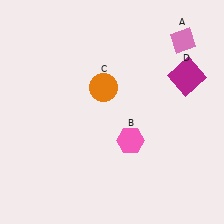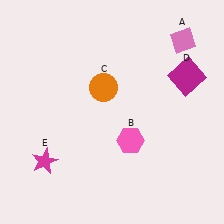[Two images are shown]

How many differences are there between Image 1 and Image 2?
There is 1 difference between the two images.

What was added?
A magenta star (E) was added in Image 2.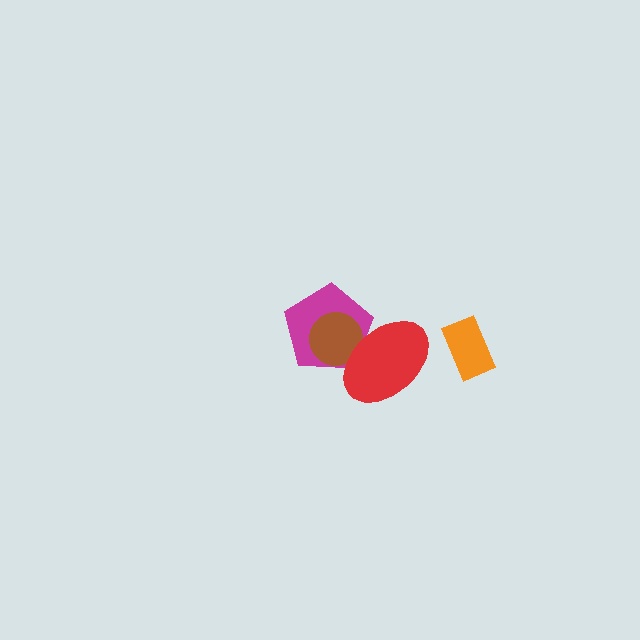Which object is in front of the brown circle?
The red ellipse is in front of the brown circle.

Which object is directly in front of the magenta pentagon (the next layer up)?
The brown circle is directly in front of the magenta pentagon.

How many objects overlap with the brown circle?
2 objects overlap with the brown circle.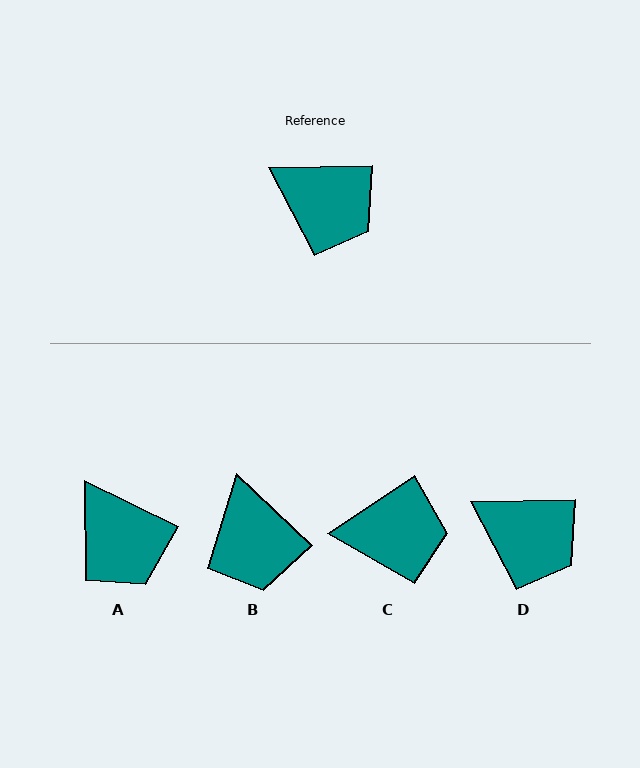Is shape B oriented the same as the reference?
No, it is off by about 44 degrees.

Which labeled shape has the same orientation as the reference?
D.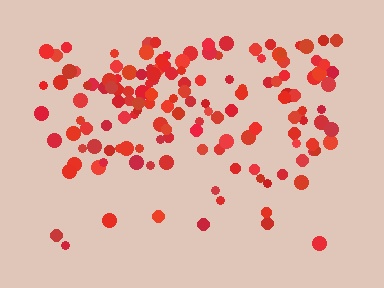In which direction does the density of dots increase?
From bottom to top, with the top side densest.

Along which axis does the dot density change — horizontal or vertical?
Vertical.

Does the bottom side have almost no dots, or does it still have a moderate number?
Still a moderate number, just noticeably fewer than the top.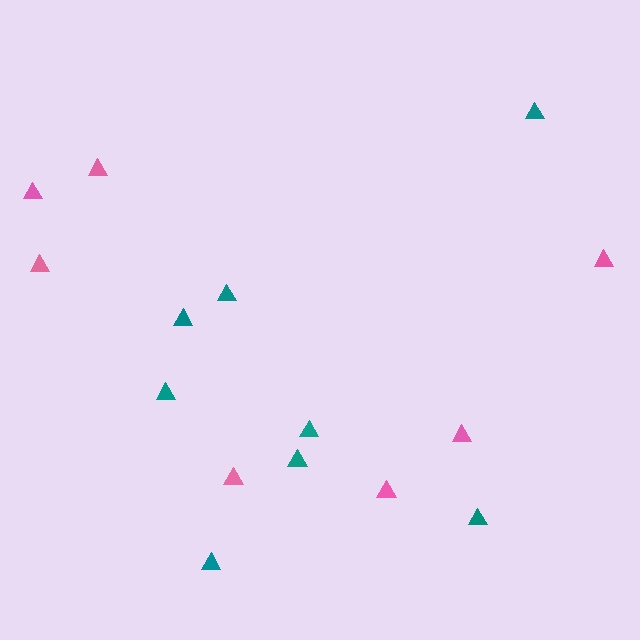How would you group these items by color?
There are 2 groups: one group of pink triangles (7) and one group of teal triangles (8).